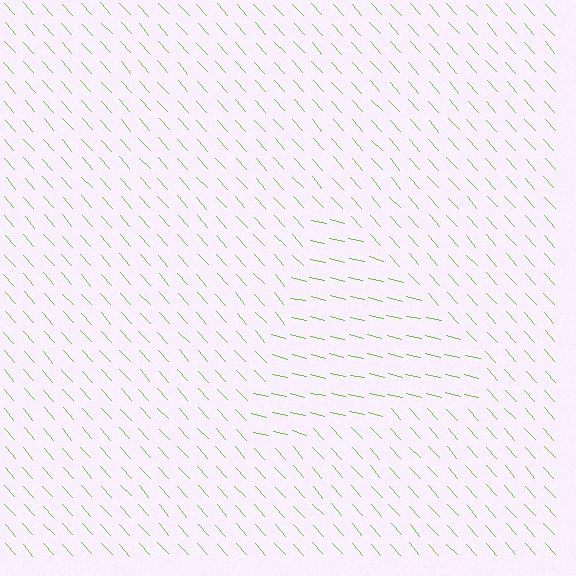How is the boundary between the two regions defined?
The boundary is defined purely by a change in line orientation (approximately 34 degrees difference). All lines are the same color and thickness.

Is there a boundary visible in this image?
Yes, there is a texture boundary formed by a change in line orientation.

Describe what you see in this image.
The image is filled with small lime line segments. A triangle region in the image has lines oriented differently from the surrounding lines, creating a visible texture boundary.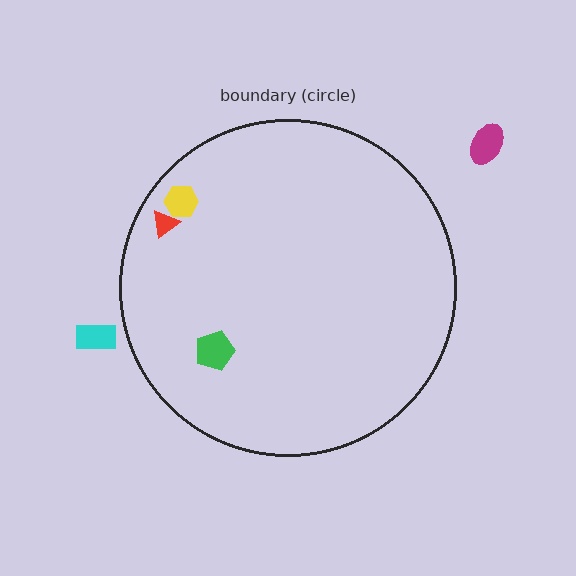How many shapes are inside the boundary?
3 inside, 2 outside.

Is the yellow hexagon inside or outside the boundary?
Inside.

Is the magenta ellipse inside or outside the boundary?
Outside.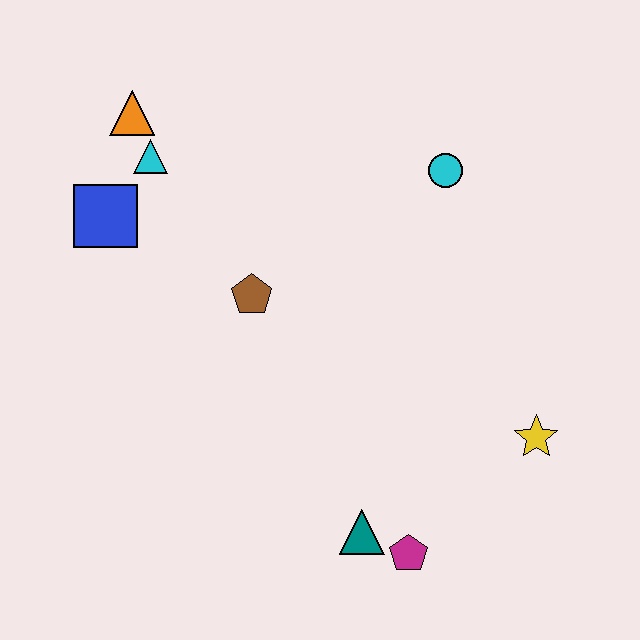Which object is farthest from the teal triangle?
The orange triangle is farthest from the teal triangle.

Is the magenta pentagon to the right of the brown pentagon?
Yes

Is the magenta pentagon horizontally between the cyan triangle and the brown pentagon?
No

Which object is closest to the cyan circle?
The brown pentagon is closest to the cyan circle.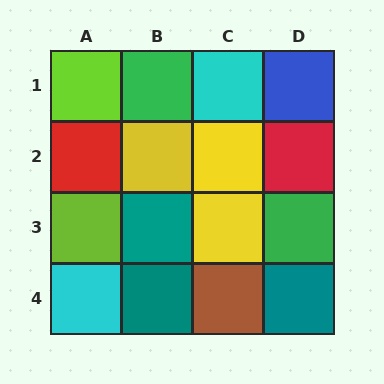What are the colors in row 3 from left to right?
Lime, teal, yellow, green.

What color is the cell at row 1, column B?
Green.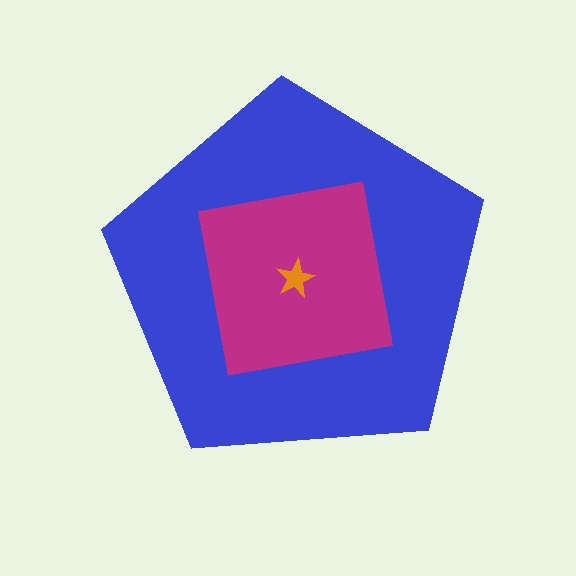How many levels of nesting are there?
3.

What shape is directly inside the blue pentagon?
The magenta square.